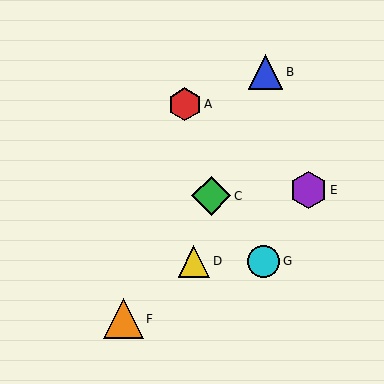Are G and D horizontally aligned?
Yes, both are at y≈262.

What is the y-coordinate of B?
Object B is at y≈72.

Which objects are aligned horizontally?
Objects D, G are aligned horizontally.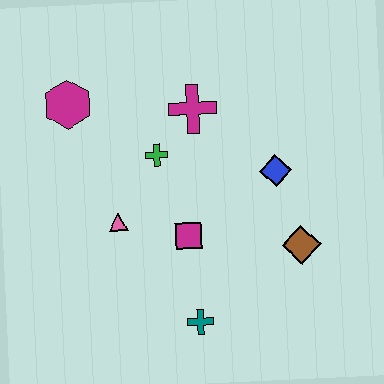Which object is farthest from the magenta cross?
The teal cross is farthest from the magenta cross.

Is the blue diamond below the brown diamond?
No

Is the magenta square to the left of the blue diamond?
Yes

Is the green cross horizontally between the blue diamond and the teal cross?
No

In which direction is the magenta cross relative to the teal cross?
The magenta cross is above the teal cross.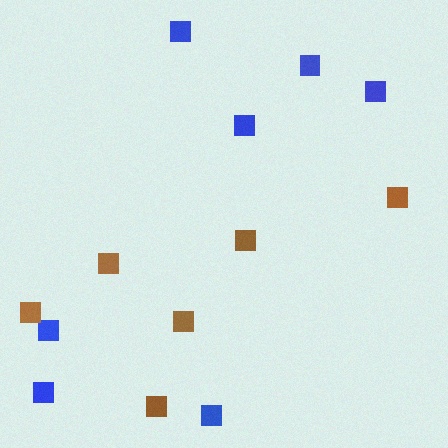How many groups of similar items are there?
There are 2 groups: one group of blue squares (7) and one group of brown squares (6).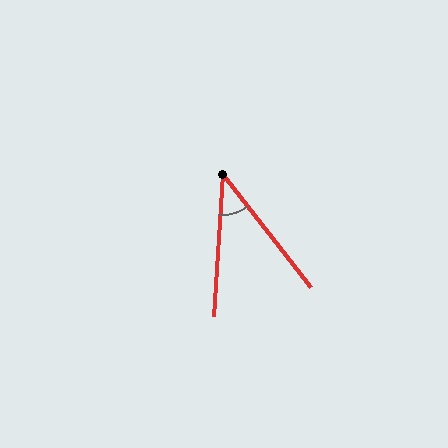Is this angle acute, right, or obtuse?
It is acute.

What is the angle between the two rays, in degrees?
Approximately 41 degrees.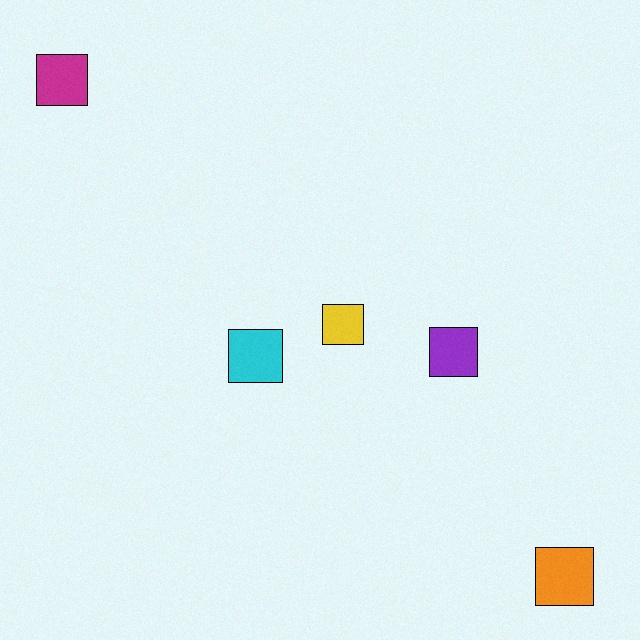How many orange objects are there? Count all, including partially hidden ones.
There is 1 orange object.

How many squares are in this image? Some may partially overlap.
There are 5 squares.